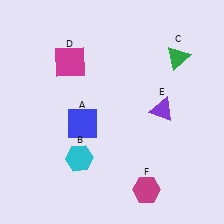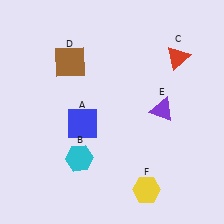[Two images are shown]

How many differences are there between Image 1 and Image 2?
There are 3 differences between the two images.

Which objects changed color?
C changed from green to red. D changed from magenta to brown. F changed from magenta to yellow.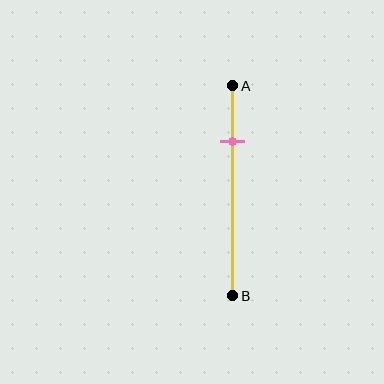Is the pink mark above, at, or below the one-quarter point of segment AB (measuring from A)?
The pink mark is approximately at the one-quarter point of segment AB.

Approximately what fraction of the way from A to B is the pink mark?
The pink mark is approximately 25% of the way from A to B.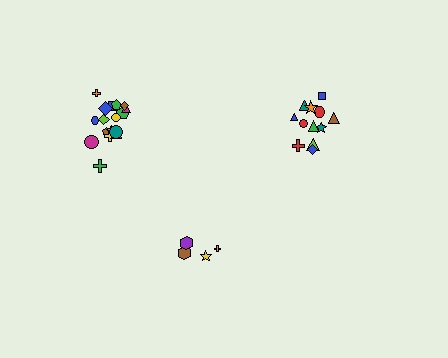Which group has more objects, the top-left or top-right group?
The top-left group.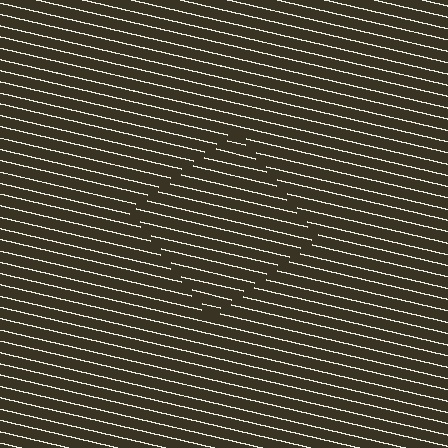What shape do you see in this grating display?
An illusory square. The interior of the shape contains the same grating, shifted by half a period — the contour is defined by the phase discontinuity where line-ends from the inner and outer gratings abut.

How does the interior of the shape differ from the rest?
The interior of the shape contains the same grating, shifted by half a period — the contour is defined by the phase discontinuity where line-ends from the inner and outer gratings abut.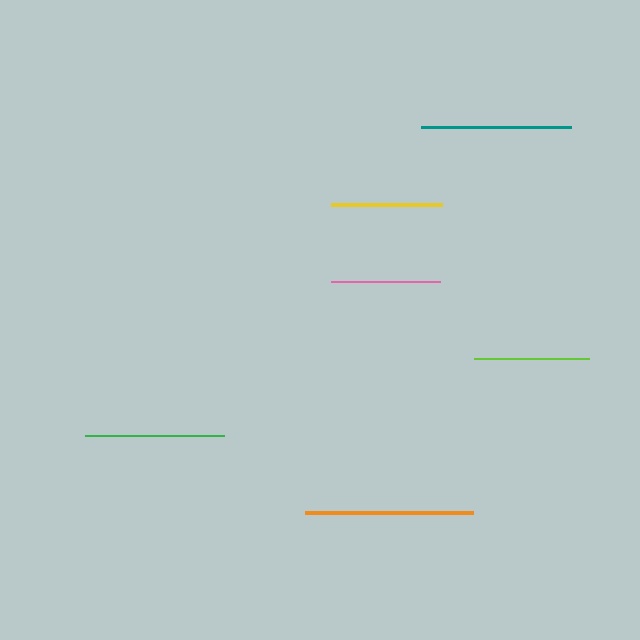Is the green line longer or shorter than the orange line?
The orange line is longer than the green line.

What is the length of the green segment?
The green segment is approximately 140 pixels long.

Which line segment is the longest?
The orange line is the longest at approximately 169 pixels.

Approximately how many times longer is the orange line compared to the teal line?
The orange line is approximately 1.1 times the length of the teal line.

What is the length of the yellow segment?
The yellow segment is approximately 111 pixels long.